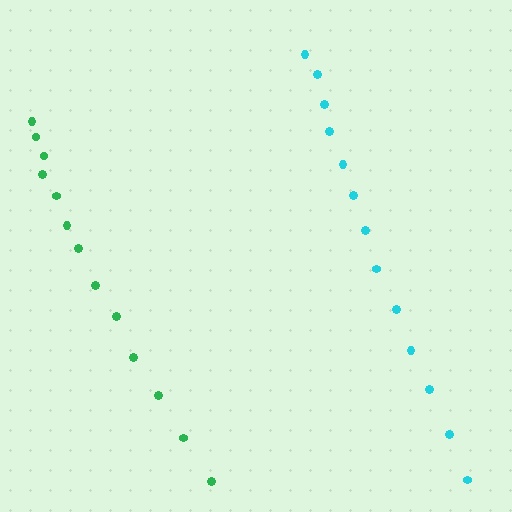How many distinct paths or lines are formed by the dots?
There are 2 distinct paths.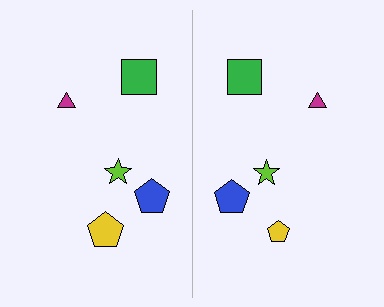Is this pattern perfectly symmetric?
No, the pattern is not perfectly symmetric. The yellow pentagon on the right side has a different size than its mirror counterpart.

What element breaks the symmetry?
The yellow pentagon on the right side has a different size than its mirror counterpart.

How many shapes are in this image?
There are 10 shapes in this image.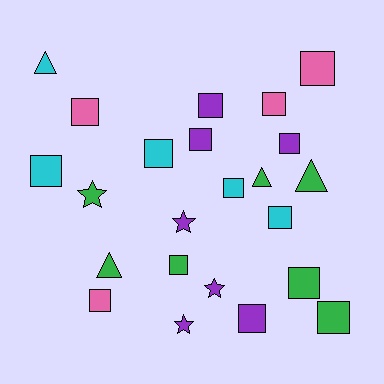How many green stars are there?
There is 1 green star.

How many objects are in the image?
There are 23 objects.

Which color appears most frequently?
Green, with 7 objects.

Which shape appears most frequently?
Square, with 15 objects.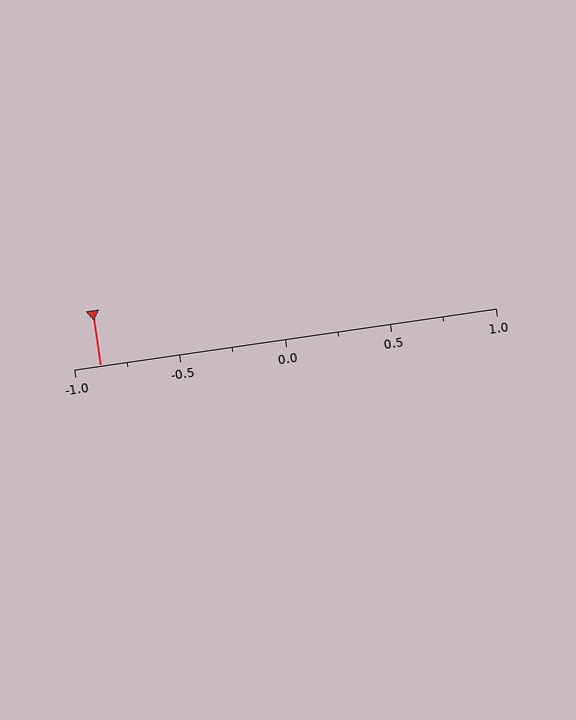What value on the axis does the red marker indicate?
The marker indicates approximately -0.88.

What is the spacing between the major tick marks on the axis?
The major ticks are spaced 0.5 apart.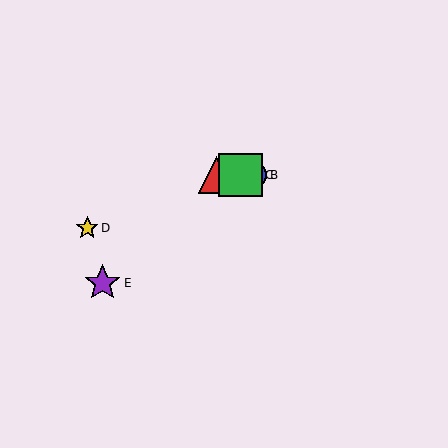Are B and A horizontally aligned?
Yes, both are at y≈175.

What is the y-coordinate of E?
Object E is at y≈283.